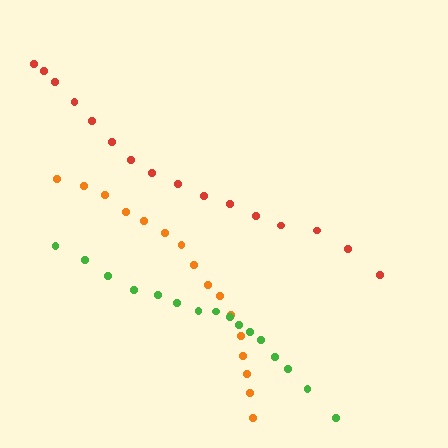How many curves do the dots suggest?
There are 3 distinct paths.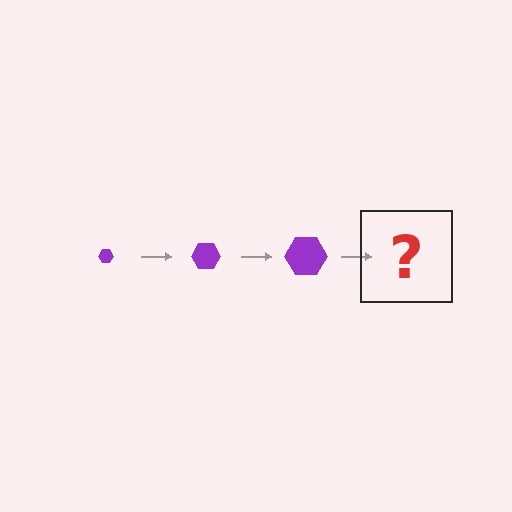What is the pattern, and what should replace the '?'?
The pattern is that the hexagon gets progressively larger each step. The '?' should be a purple hexagon, larger than the previous one.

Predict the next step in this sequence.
The next step is a purple hexagon, larger than the previous one.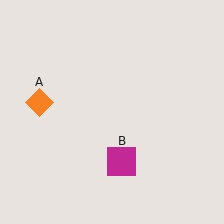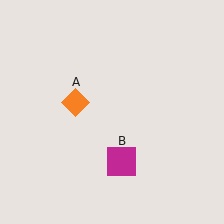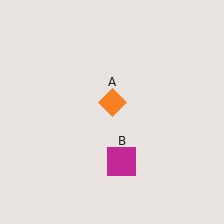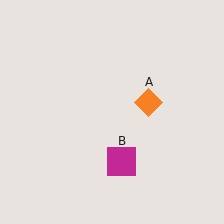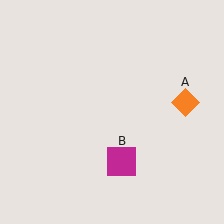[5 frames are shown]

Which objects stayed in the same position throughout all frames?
Magenta square (object B) remained stationary.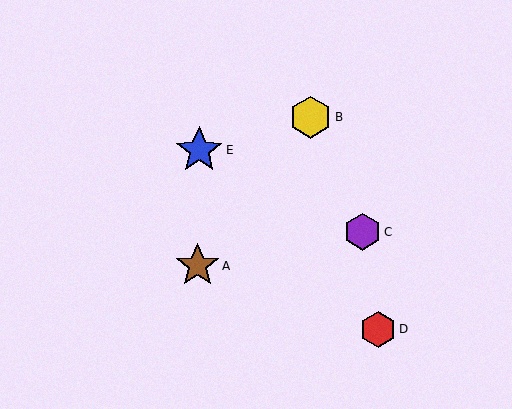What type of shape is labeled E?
Shape E is a blue star.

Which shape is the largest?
The blue star (labeled E) is the largest.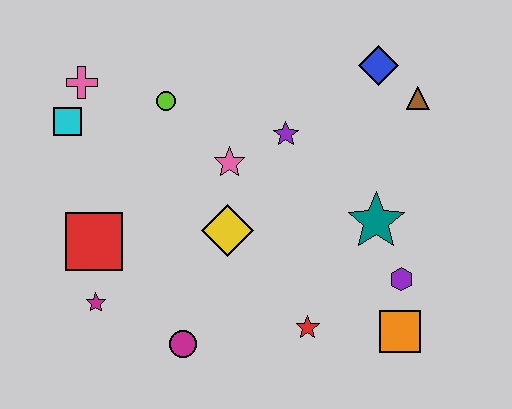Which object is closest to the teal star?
The purple hexagon is closest to the teal star.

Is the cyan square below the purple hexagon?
No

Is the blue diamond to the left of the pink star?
No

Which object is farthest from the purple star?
The magenta star is farthest from the purple star.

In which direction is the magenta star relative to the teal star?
The magenta star is to the left of the teal star.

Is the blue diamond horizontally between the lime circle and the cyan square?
No